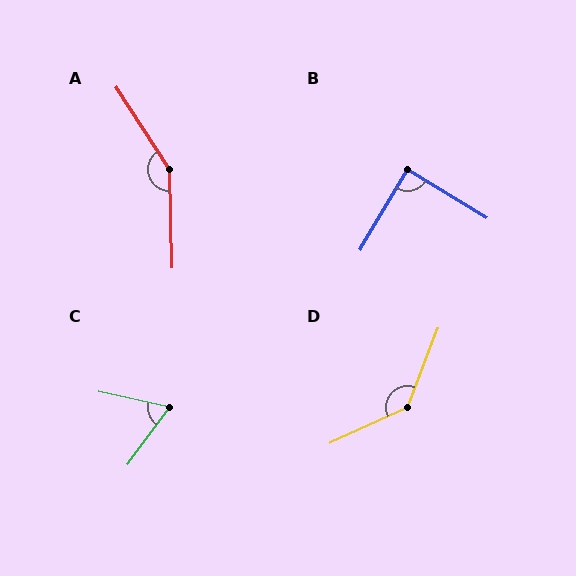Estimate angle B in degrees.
Approximately 89 degrees.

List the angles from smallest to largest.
C (66°), B (89°), D (135°), A (149°).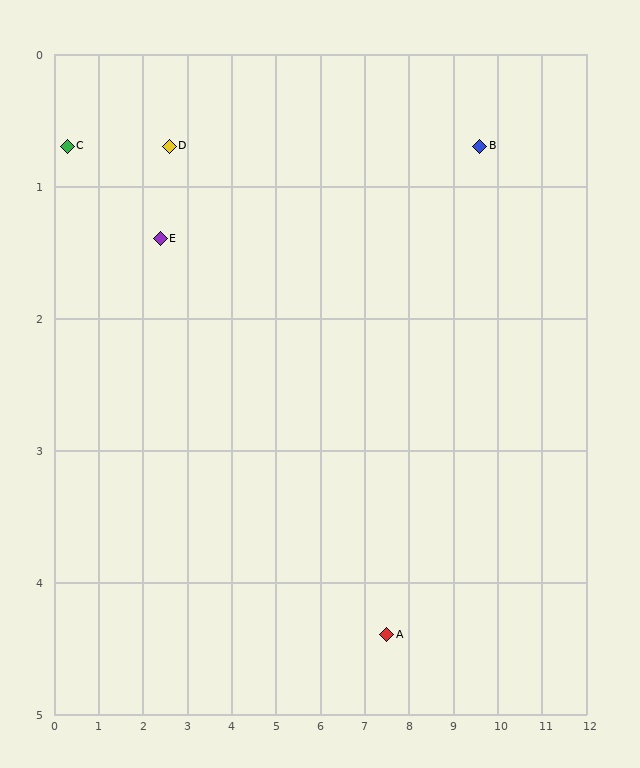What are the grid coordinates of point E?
Point E is at approximately (2.4, 1.4).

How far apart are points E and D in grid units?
Points E and D are about 0.7 grid units apart.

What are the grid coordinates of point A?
Point A is at approximately (7.5, 4.4).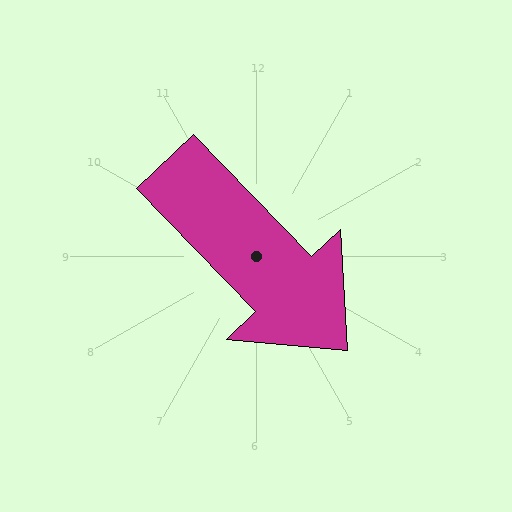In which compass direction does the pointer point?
Southeast.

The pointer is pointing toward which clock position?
Roughly 5 o'clock.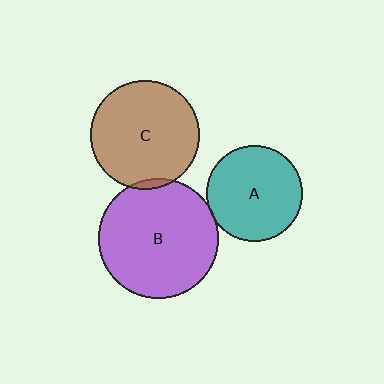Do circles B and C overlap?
Yes.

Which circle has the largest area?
Circle B (purple).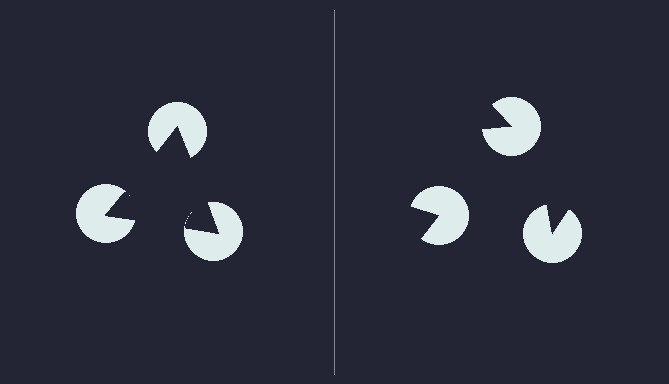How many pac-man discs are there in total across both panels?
6 — 3 on each side.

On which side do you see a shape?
An illusory triangle appears on the left side. On the right side the wedge cuts are rotated, so no coherent shape forms.